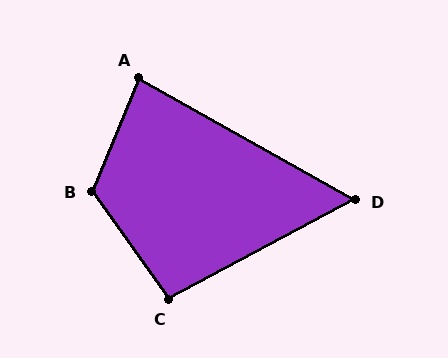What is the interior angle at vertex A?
Approximately 83 degrees (acute).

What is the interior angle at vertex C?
Approximately 97 degrees (obtuse).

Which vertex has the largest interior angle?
B, at approximately 122 degrees.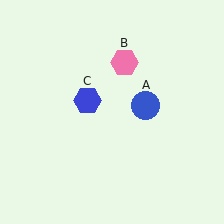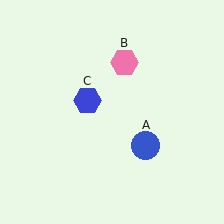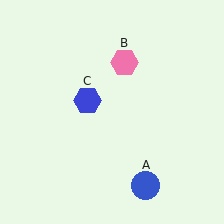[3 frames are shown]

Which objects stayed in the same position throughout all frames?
Pink hexagon (object B) and blue hexagon (object C) remained stationary.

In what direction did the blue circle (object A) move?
The blue circle (object A) moved down.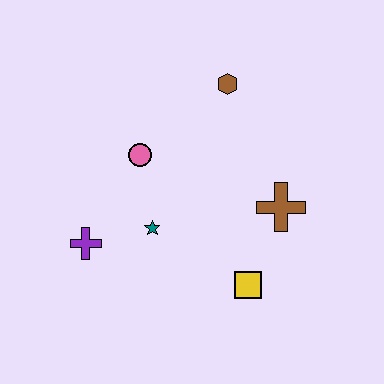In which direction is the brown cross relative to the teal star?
The brown cross is to the right of the teal star.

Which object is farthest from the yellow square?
The brown hexagon is farthest from the yellow square.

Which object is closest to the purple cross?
The teal star is closest to the purple cross.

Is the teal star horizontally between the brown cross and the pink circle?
Yes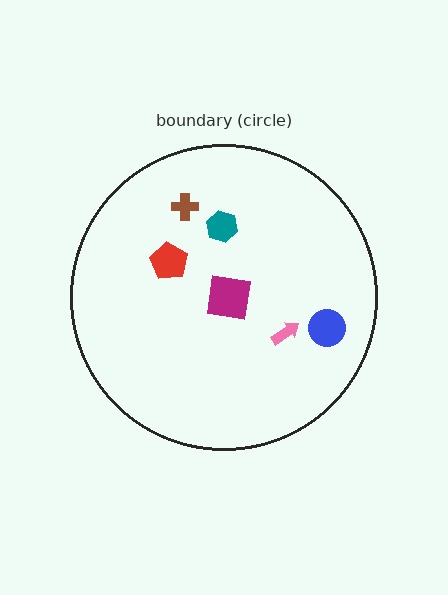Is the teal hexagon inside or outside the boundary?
Inside.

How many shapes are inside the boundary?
6 inside, 0 outside.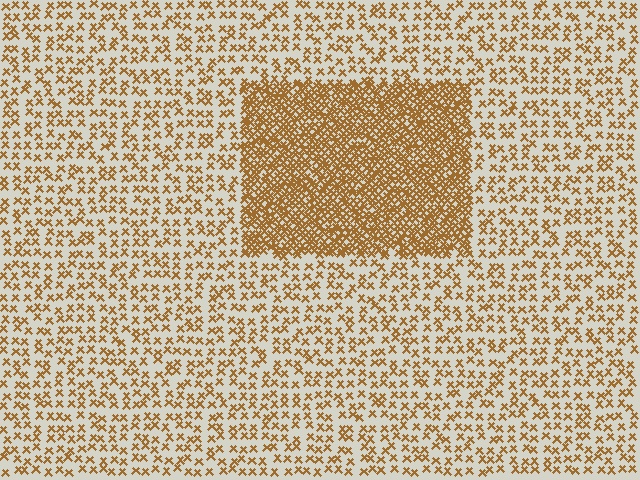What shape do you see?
I see a rectangle.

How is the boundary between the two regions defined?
The boundary is defined by a change in element density (approximately 2.9x ratio). All elements are the same color, size, and shape.